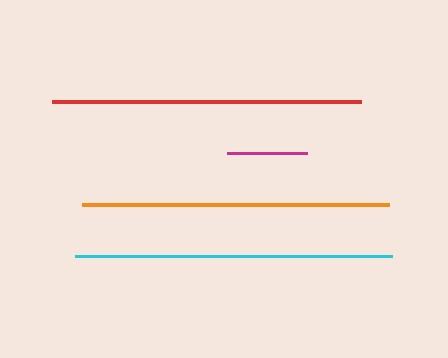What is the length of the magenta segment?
The magenta segment is approximately 80 pixels long.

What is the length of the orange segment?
The orange segment is approximately 306 pixels long.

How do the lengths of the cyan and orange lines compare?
The cyan and orange lines are approximately the same length.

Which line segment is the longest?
The cyan line is the longest at approximately 317 pixels.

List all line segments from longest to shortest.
From longest to shortest: cyan, red, orange, magenta.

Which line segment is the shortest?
The magenta line is the shortest at approximately 80 pixels.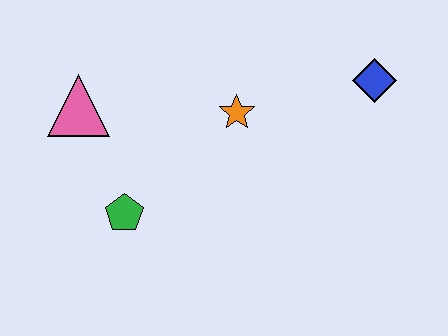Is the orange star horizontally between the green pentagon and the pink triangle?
No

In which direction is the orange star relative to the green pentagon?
The orange star is to the right of the green pentagon.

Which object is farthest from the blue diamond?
The pink triangle is farthest from the blue diamond.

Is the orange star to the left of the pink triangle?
No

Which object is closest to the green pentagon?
The pink triangle is closest to the green pentagon.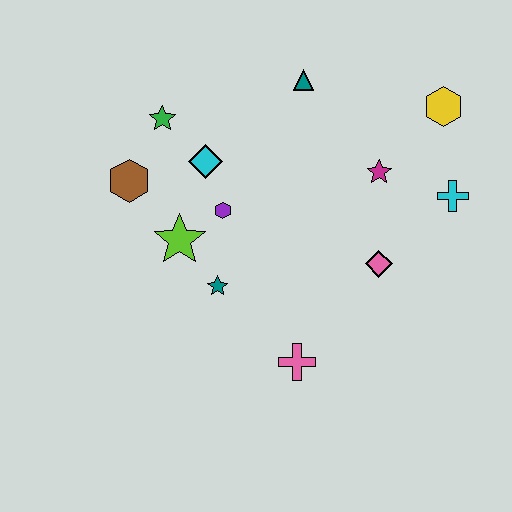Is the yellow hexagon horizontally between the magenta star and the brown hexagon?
No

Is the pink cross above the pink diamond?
No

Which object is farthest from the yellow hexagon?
The brown hexagon is farthest from the yellow hexagon.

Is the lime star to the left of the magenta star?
Yes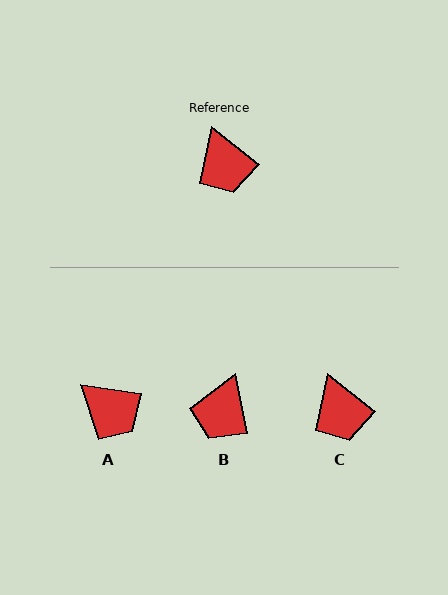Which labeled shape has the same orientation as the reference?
C.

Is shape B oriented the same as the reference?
No, it is off by about 40 degrees.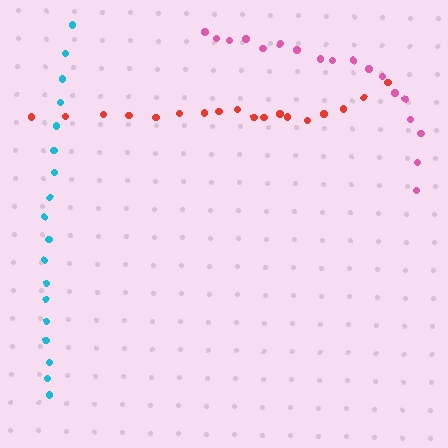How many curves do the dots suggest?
There are 3 distinct paths.